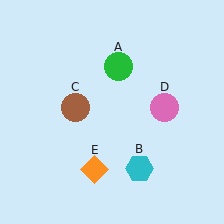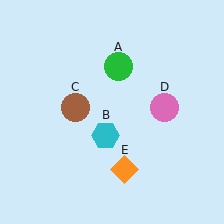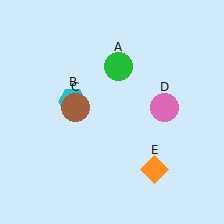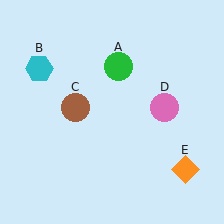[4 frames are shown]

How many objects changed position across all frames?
2 objects changed position: cyan hexagon (object B), orange diamond (object E).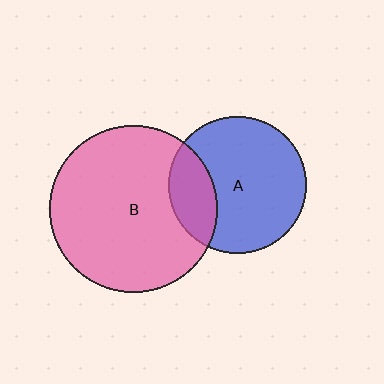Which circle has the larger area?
Circle B (pink).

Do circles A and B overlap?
Yes.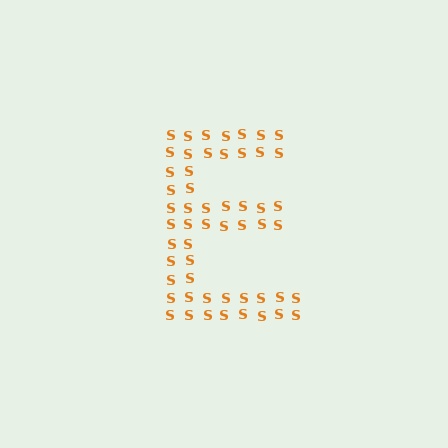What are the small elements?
The small elements are letter S's.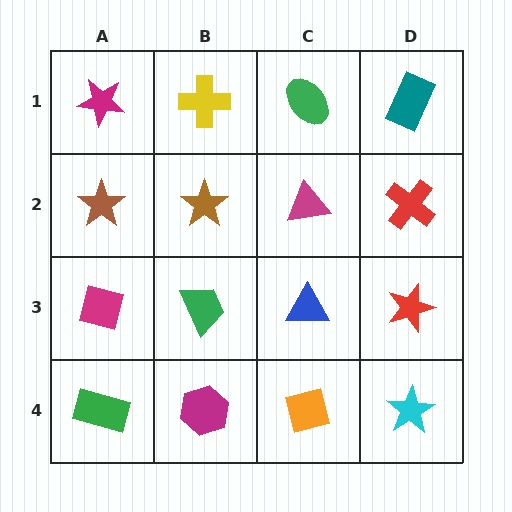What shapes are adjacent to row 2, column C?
A green ellipse (row 1, column C), a blue triangle (row 3, column C), a brown star (row 2, column B), a red cross (row 2, column D).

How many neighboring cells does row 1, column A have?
2.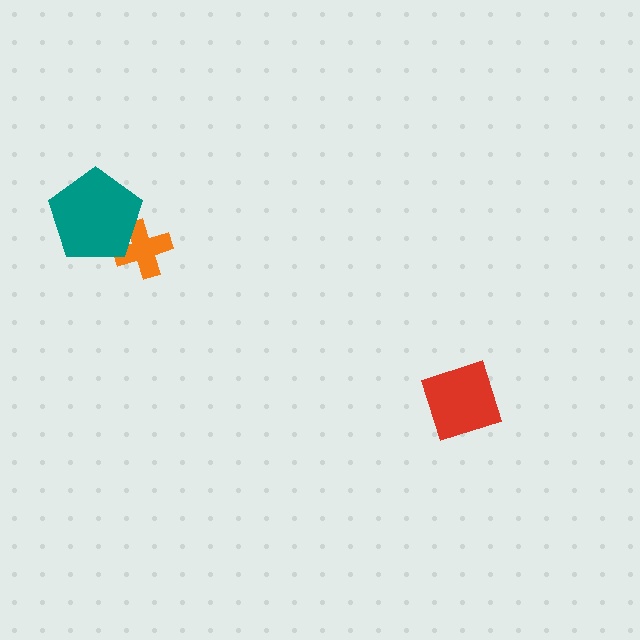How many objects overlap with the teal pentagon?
1 object overlaps with the teal pentagon.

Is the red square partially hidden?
No, no other shape covers it.